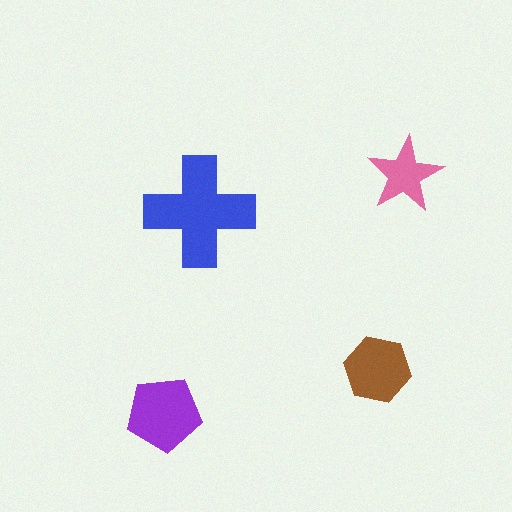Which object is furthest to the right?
The pink star is rightmost.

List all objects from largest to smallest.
The blue cross, the purple pentagon, the brown hexagon, the pink star.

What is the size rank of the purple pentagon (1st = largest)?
2nd.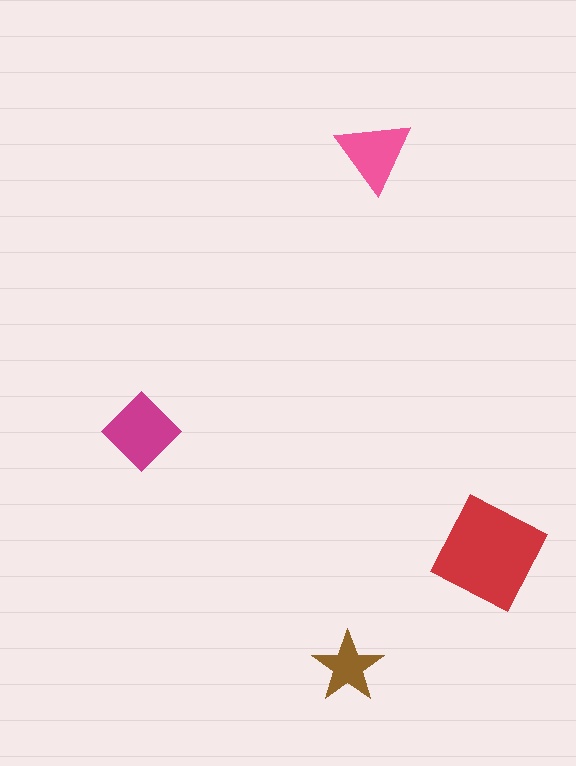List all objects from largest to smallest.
The red square, the magenta diamond, the pink triangle, the brown star.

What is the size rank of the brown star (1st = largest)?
4th.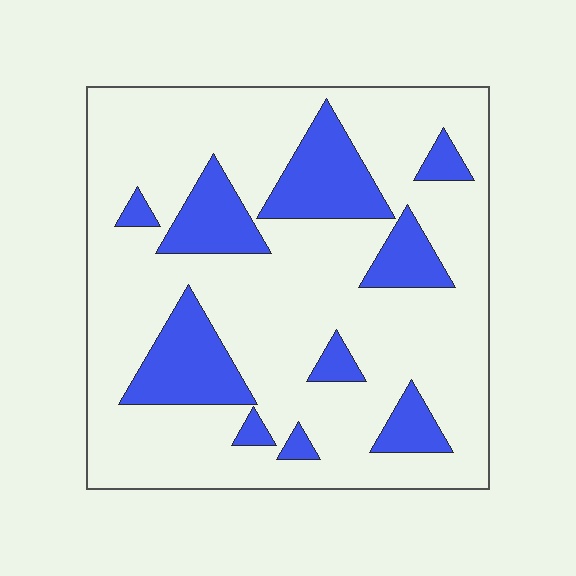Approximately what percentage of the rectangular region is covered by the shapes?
Approximately 20%.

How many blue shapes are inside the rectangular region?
10.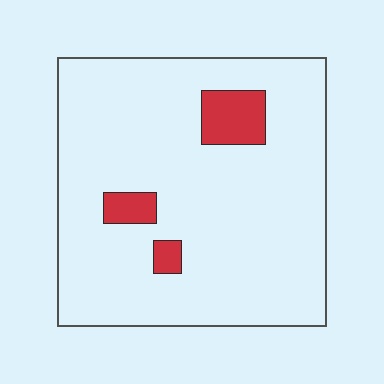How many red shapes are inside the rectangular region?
3.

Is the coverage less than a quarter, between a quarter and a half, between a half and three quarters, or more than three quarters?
Less than a quarter.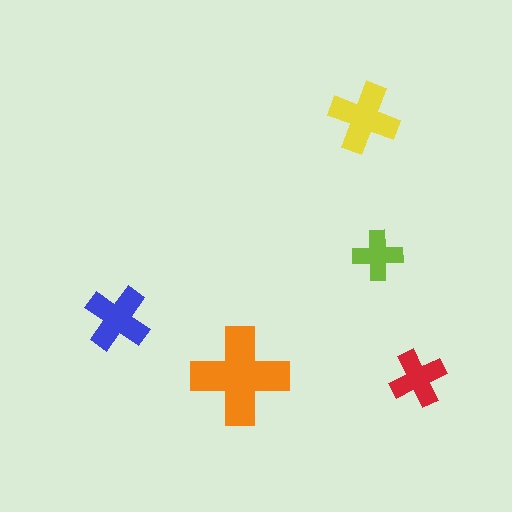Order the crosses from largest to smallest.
the orange one, the yellow one, the blue one, the red one, the lime one.